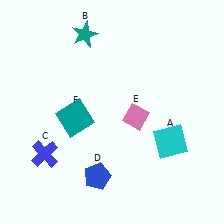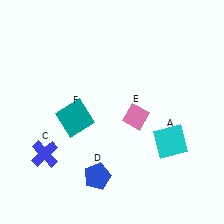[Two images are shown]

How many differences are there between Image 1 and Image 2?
There is 1 difference between the two images.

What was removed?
The teal star (B) was removed in Image 2.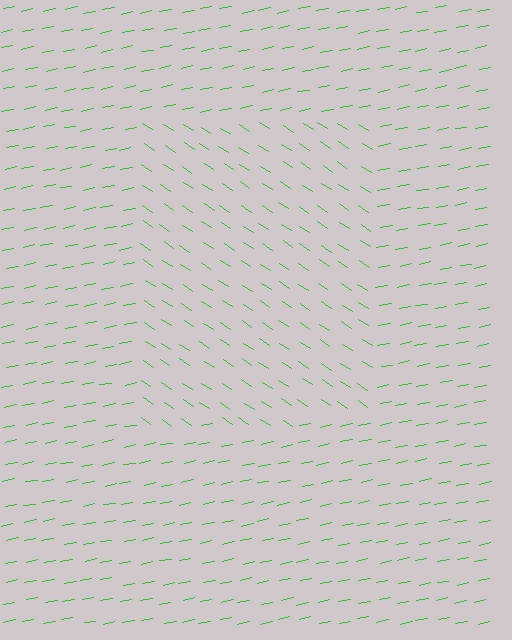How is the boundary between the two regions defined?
The boundary is defined purely by a change in line orientation (approximately 45 degrees difference). All lines are the same color and thickness.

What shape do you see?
I see a rectangle.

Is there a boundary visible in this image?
Yes, there is a texture boundary formed by a change in line orientation.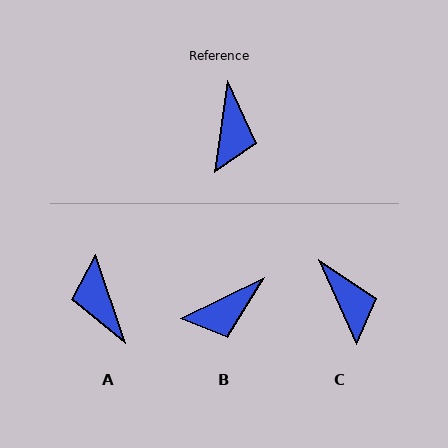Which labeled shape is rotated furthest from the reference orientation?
A, about 154 degrees away.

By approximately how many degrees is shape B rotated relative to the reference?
Approximately 56 degrees clockwise.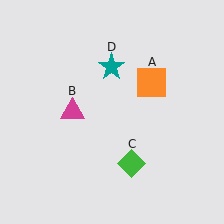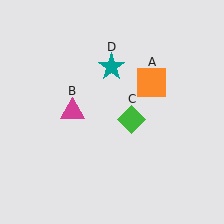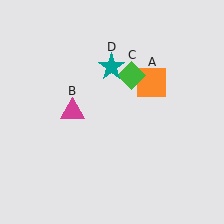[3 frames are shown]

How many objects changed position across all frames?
1 object changed position: green diamond (object C).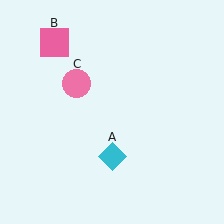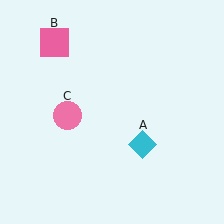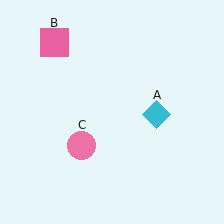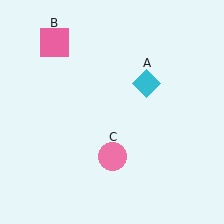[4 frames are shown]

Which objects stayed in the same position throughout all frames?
Pink square (object B) remained stationary.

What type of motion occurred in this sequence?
The cyan diamond (object A), pink circle (object C) rotated counterclockwise around the center of the scene.